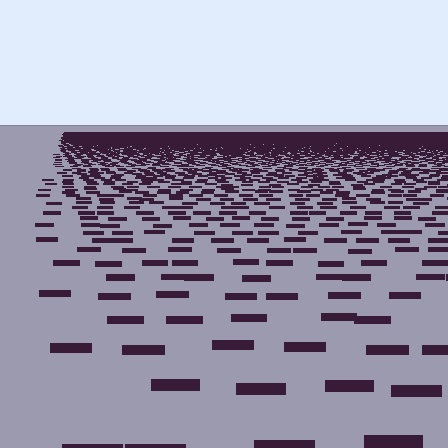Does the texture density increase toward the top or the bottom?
Density increases toward the top.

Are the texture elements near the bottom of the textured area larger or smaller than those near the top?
Larger. Near the bottom, elements are closer to the viewer and appear at a bigger on-screen size.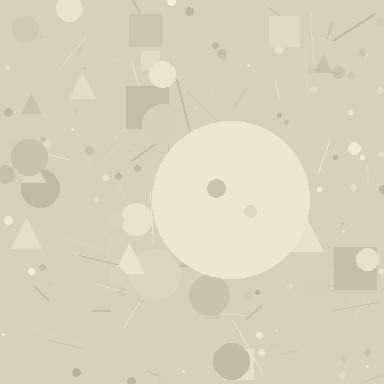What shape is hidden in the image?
A circle is hidden in the image.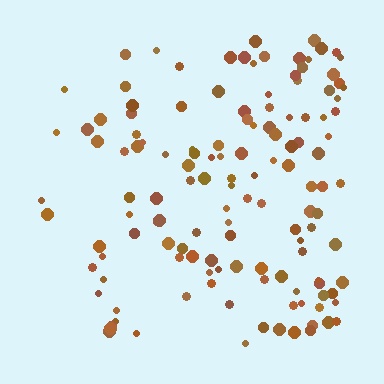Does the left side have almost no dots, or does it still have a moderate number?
Still a moderate number, just noticeably fewer than the right.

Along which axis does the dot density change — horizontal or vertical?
Horizontal.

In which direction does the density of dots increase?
From left to right, with the right side densest.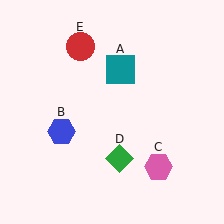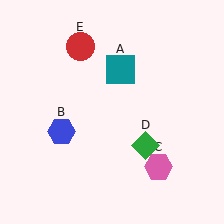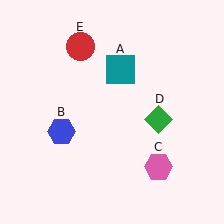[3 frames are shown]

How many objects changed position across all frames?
1 object changed position: green diamond (object D).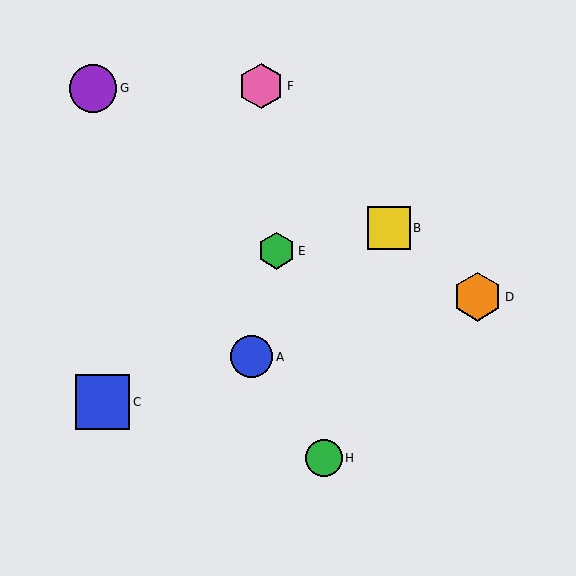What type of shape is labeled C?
Shape C is a blue square.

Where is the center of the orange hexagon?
The center of the orange hexagon is at (477, 297).